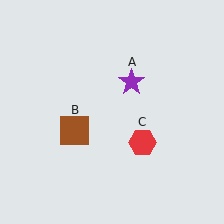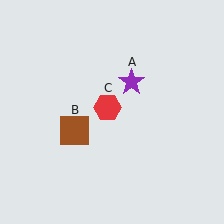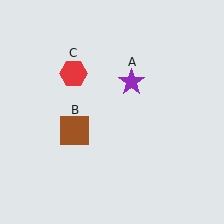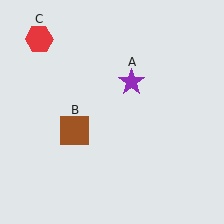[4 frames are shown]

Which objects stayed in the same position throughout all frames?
Purple star (object A) and brown square (object B) remained stationary.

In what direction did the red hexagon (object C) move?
The red hexagon (object C) moved up and to the left.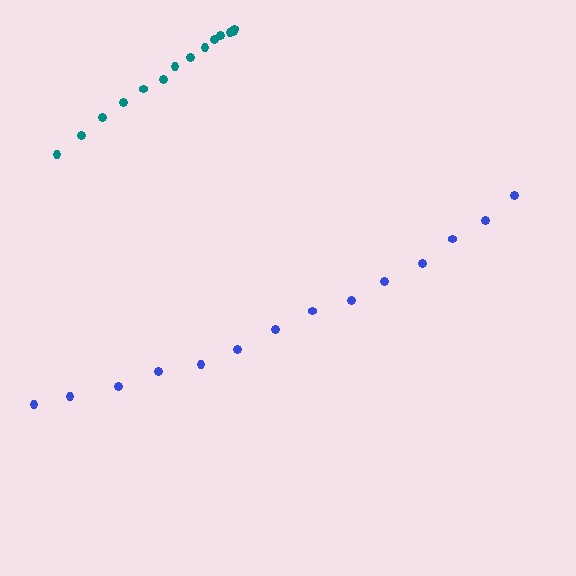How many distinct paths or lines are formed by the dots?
There are 2 distinct paths.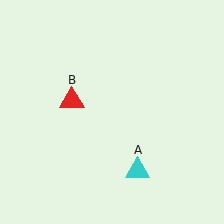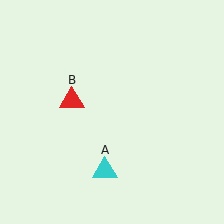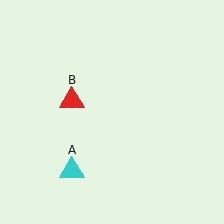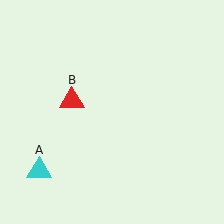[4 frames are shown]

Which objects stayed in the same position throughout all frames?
Red triangle (object B) remained stationary.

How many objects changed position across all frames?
1 object changed position: cyan triangle (object A).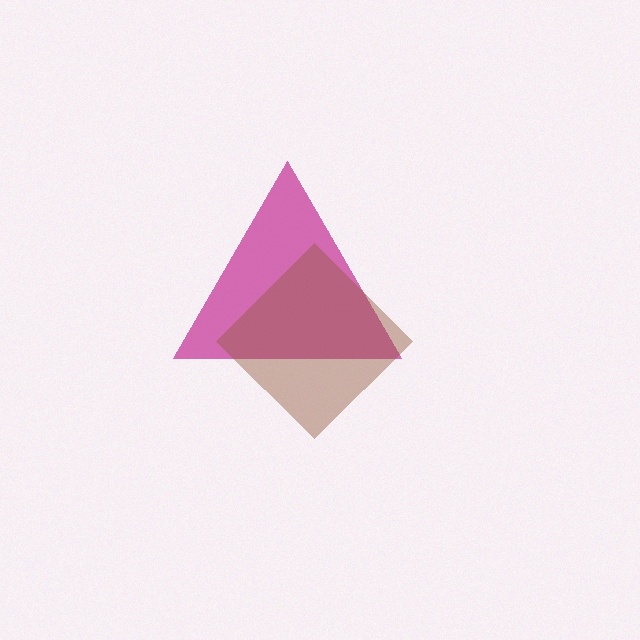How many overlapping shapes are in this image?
There are 2 overlapping shapes in the image.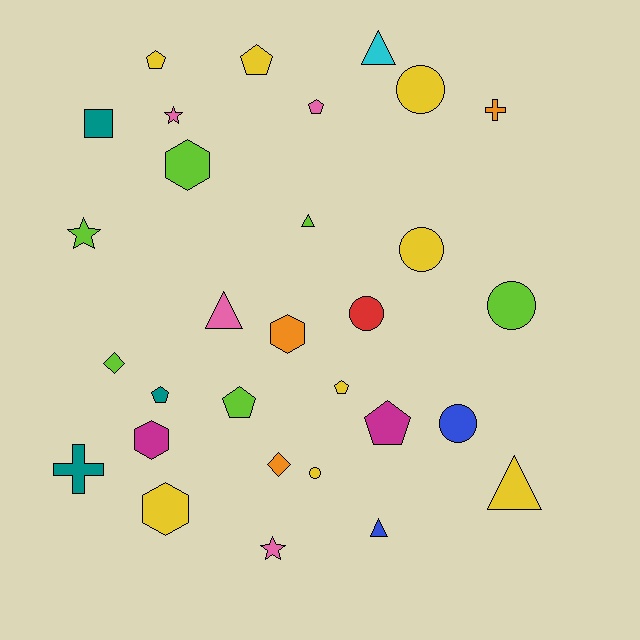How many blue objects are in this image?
There are 2 blue objects.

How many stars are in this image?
There are 3 stars.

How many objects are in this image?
There are 30 objects.